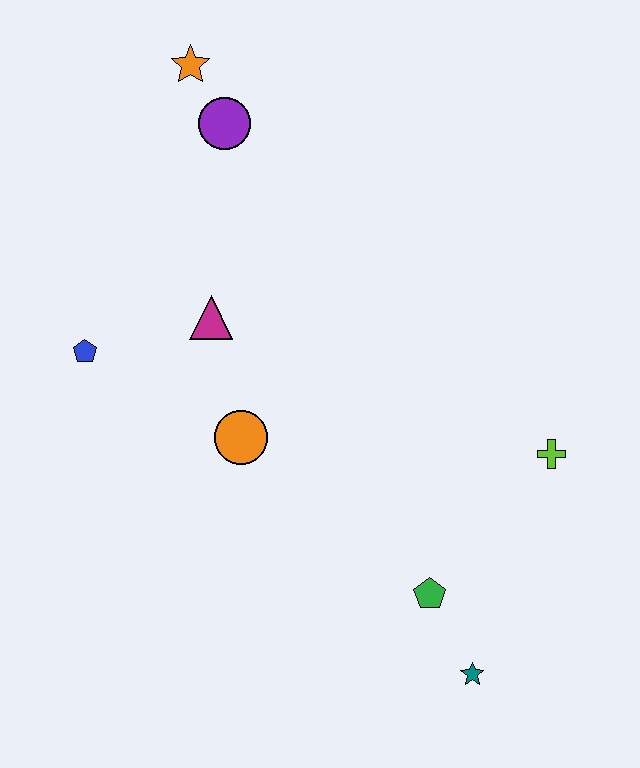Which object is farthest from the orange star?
The teal star is farthest from the orange star.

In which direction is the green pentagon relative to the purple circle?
The green pentagon is below the purple circle.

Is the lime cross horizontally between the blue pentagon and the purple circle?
No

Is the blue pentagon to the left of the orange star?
Yes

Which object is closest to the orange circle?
The magenta triangle is closest to the orange circle.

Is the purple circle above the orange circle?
Yes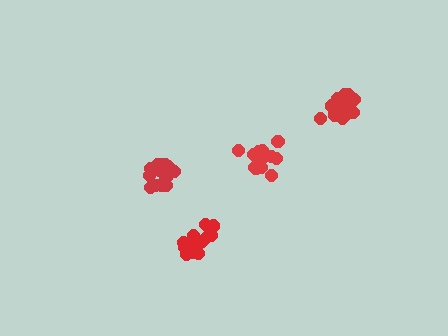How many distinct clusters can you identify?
There are 4 distinct clusters.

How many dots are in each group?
Group 1: 19 dots, Group 2: 18 dots, Group 3: 16 dots, Group 4: 16 dots (69 total).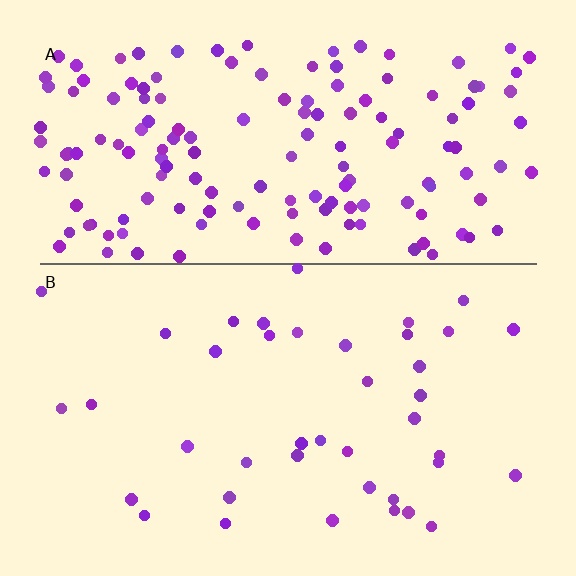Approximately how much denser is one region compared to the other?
Approximately 3.8× — region A over region B.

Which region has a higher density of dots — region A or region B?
A (the top).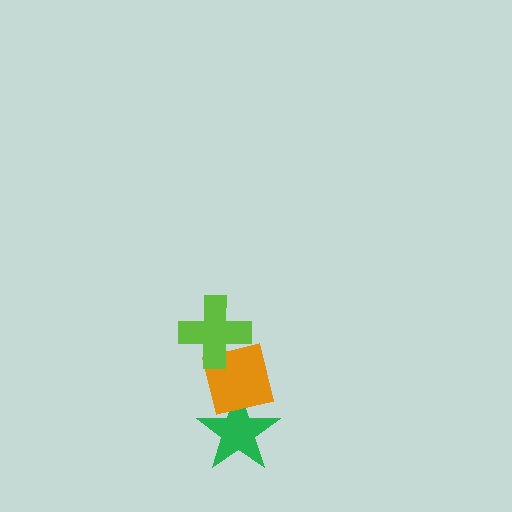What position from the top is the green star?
The green star is 3rd from the top.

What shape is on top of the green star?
The orange square is on top of the green star.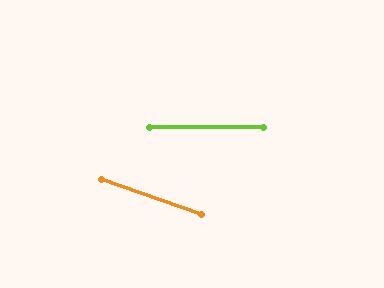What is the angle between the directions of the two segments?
Approximately 20 degrees.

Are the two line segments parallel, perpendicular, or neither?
Neither parallel nor perpendicular — they differ by about 20°.